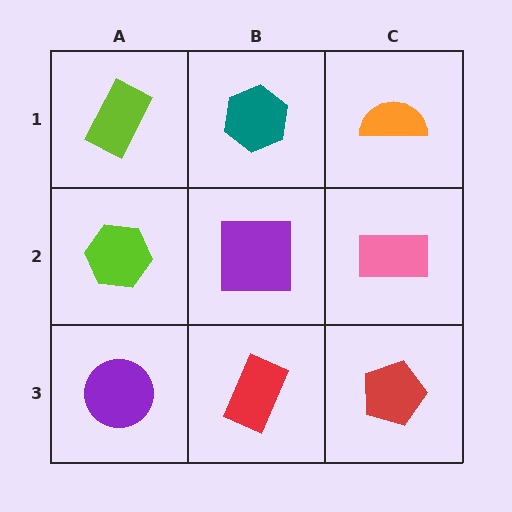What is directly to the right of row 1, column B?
An orange semicircle.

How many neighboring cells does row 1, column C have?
2.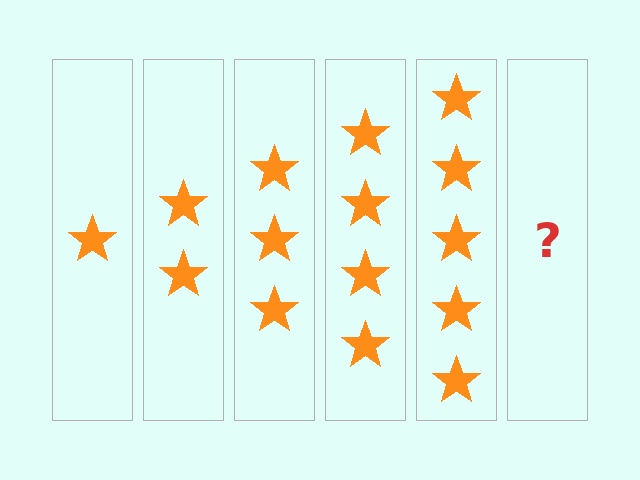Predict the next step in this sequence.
The next step is 6 stars.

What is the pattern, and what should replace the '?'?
The pattern is that each step adds one more star. The '?' should be 6 stars.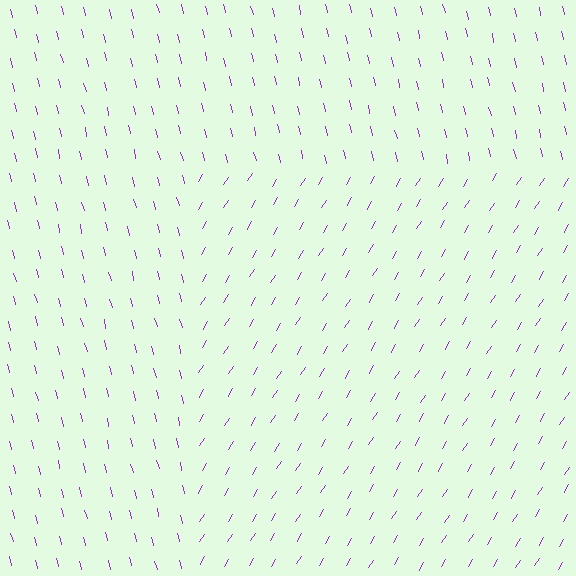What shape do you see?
I see a rectangle.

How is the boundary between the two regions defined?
The boundary is defined purely by a change in line orientation (approximately 45 degrees difference). All lines are the same color and thickness.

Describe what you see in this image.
The image is filled with small purple line segments. A rectangle region in the image has lines oriented differently from the surrounding lines, creating a visible texture boundary.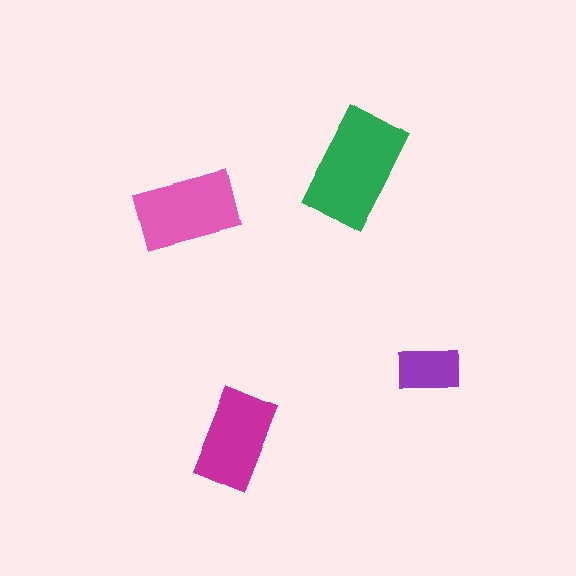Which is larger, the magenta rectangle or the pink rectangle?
The pink one.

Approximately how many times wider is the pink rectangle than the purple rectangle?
About 1.5 times wider.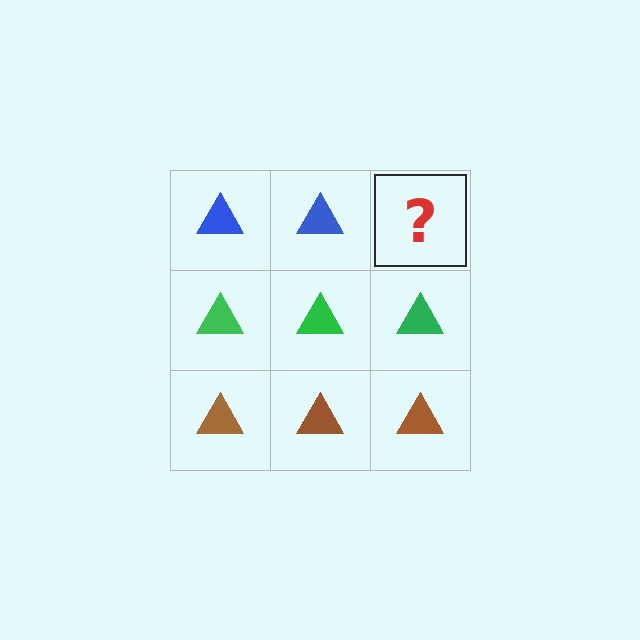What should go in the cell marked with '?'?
The missing cell should contain a blue triangle.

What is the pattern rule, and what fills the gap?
The rule is that each row has a consistent color. The gap should be filled with a blue triangle.